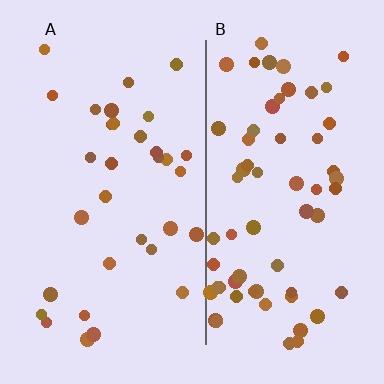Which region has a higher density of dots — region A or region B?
B (the right).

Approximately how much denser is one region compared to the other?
Approximately 2.0× — region B over region A.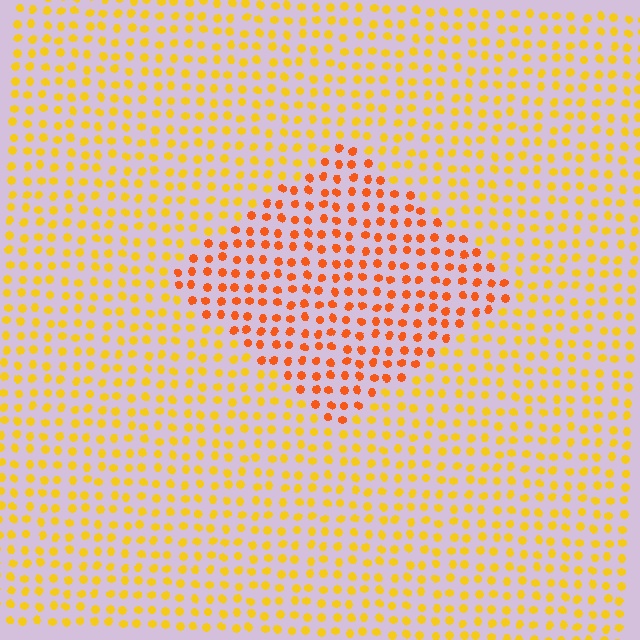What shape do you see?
I see a diamond.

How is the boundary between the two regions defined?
The boundary is defined purely by a slight shift in hue (about 31 degrees). Spacing, size, and orientation are identical on both sides.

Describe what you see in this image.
The image is filled with small yellow elements in a uniform arrangement. A diamond-shaped region is visible where the elements are tinted to a slightly different hue, forming a subtle color boundary.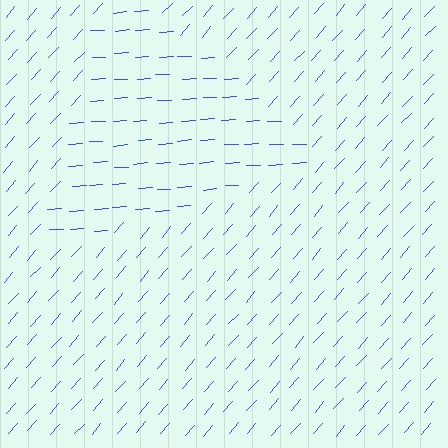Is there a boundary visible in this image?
Yes, there is a texture boundary formed by a change in line orientation.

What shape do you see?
I see a triangle.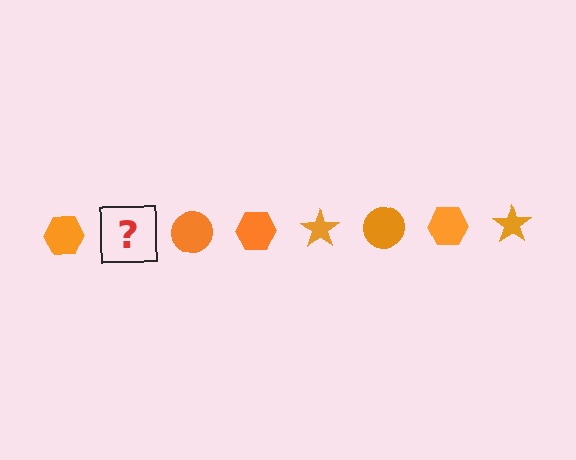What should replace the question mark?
The question mark should be replaced with an orange star.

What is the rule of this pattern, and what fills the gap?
The rule is that the pattern cycles through hexagon, star, circle shapes in orange. The gap should be filled with an orange star.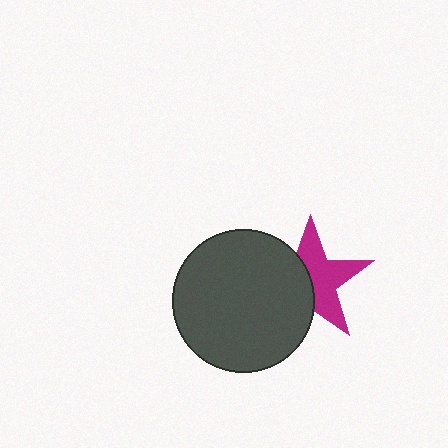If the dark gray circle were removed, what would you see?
You would see the complete magenta star.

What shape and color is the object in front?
The object in front is a dark gray circle.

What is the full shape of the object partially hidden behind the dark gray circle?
The partially hidden object is a magenta star.